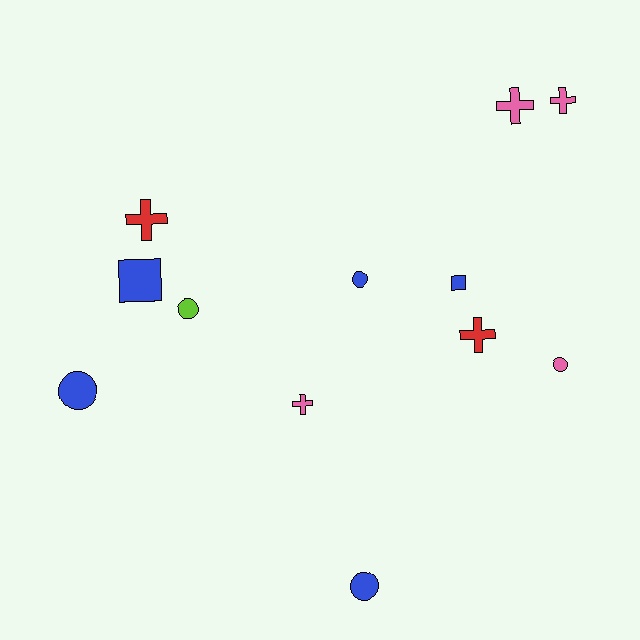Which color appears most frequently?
Blue, with 5 objects.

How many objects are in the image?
There are 12 objects.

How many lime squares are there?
There are no lime squares.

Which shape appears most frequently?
Circle, with 5 objects.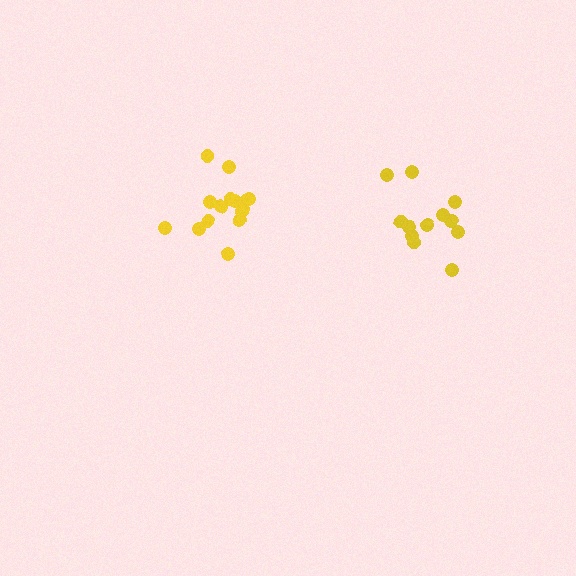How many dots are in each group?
Group 1: 15 dots, Group 2: 12 dots (27 total).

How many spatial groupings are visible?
There are 2 spatial groupings.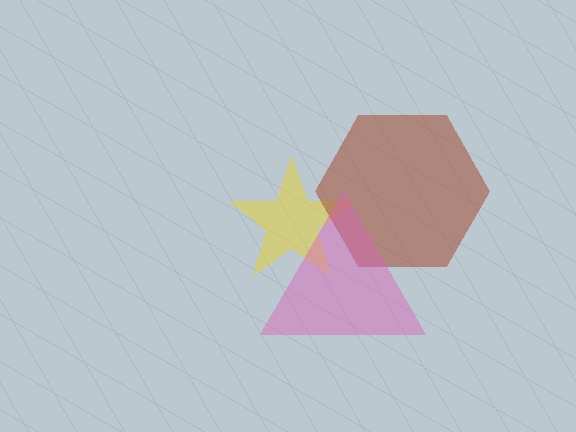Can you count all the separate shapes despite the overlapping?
Yes, there are 3 separate shapes.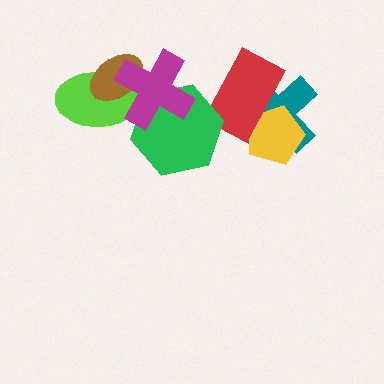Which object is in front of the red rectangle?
The green hexagon is in front of the red rectangle.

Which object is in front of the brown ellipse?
The magenta cross is in front of the brown ellipse.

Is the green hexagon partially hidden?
Yes, it is partially covered by another shape.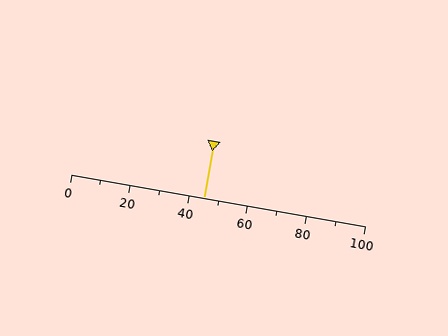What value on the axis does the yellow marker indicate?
The marker indicates approximately 45.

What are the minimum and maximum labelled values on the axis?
The axis runs from 0 to 100.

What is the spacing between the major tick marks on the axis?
The major ticks are spaced 20 apart.